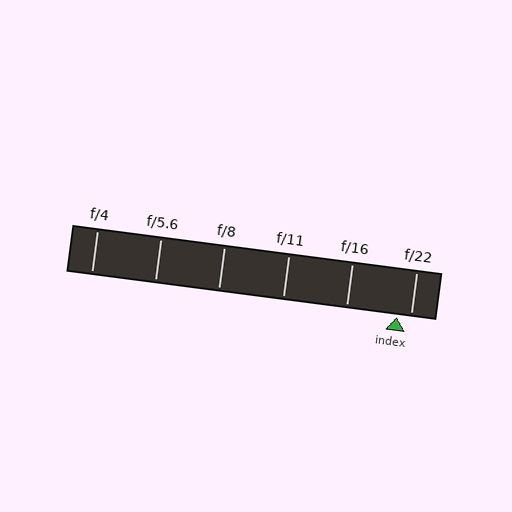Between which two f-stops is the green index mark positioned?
The index mark is between f/16 and f/22.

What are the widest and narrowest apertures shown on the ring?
The widest aperture shown is f/4 and the narrowest is f/22.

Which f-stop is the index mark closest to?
The index mark is closest to f/22.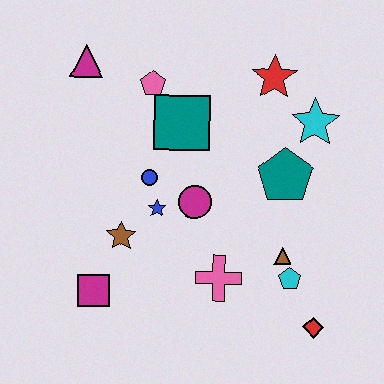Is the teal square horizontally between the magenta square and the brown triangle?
Yes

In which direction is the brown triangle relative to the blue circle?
The brown triangle is to the right of the blue circle.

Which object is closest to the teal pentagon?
The cyan star is closest to the teal pentagon.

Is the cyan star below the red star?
Yes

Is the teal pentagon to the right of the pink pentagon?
Yes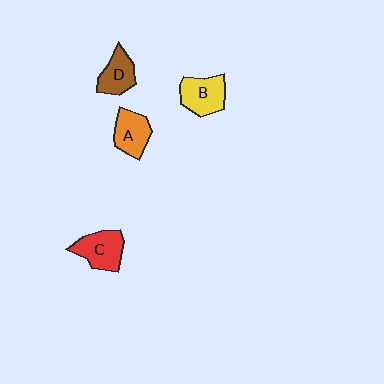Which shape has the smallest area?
Shape D (brown).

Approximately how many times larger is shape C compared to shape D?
Approximately 1.3 times.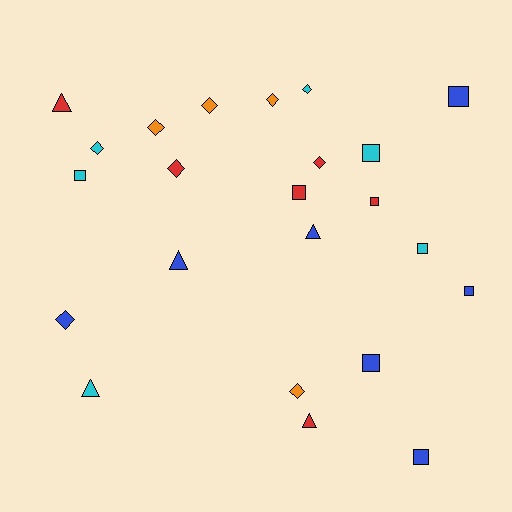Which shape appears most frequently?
Square, with 9 objects.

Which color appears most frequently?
Blue, with 7 objects.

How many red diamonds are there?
There are 2 red diamonds.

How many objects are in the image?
There are 23 objects.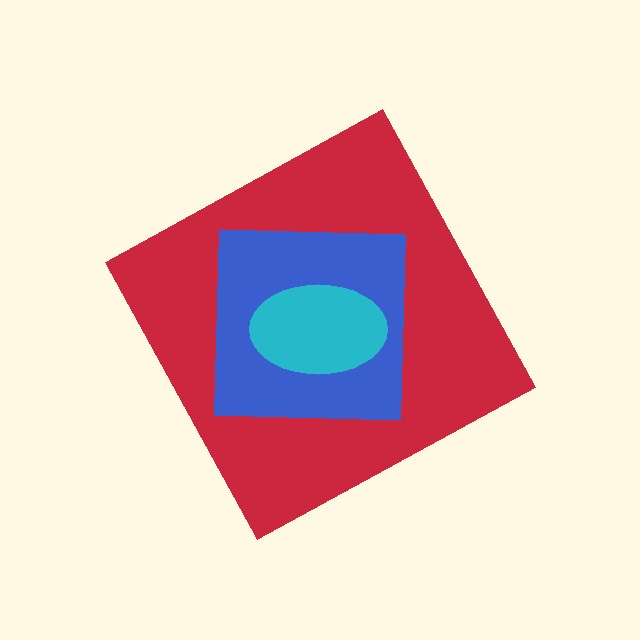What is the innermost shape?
The cyan ellipse.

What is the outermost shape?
The red diamond.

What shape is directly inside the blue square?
The cyan ellipse.